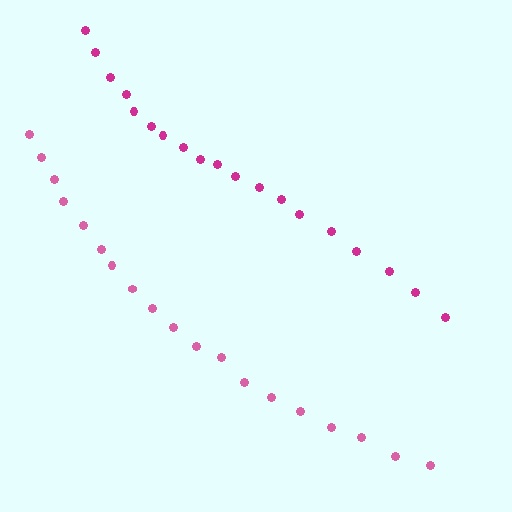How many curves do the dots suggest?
There are 2 distinct paths.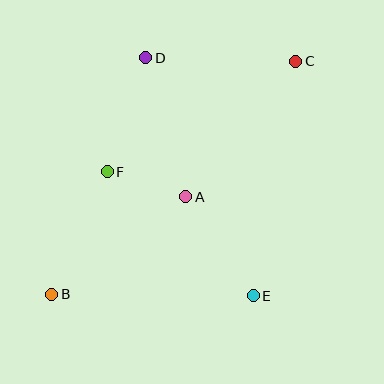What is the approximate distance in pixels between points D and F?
The distance between D and F is approximately 120 pixels.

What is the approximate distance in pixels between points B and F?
The distance between B and F is approximately 135 pixels.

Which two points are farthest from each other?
Points B and C are farthest from each other.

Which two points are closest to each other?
Points A and F are closest to each other.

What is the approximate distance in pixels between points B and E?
The distance between B and E is approximately 202 pixels.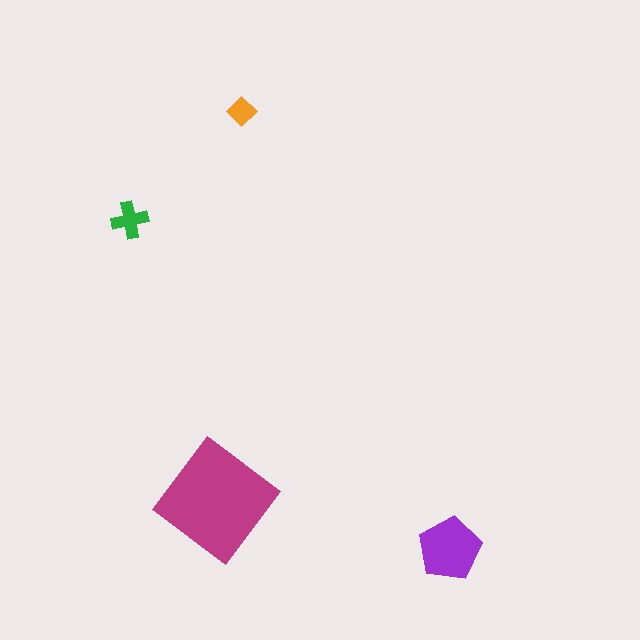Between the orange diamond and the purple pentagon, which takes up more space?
The purple pentagon.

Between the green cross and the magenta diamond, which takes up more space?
The magenta diamond.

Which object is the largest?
The magenta diamond.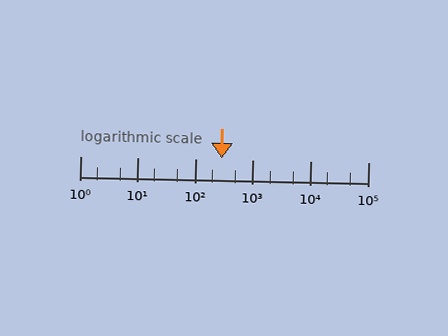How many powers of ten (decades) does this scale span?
The scale spans 5 decades, from 1 to 100000.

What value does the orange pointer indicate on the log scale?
The pointer indicates approximately 290.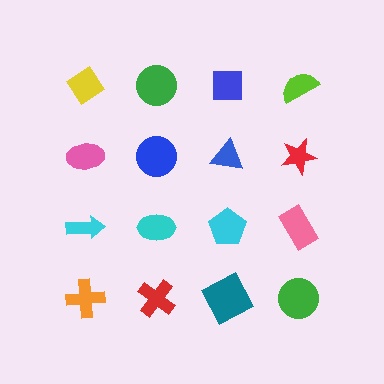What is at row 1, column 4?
A lime semicircle.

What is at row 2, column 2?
A blue circle.